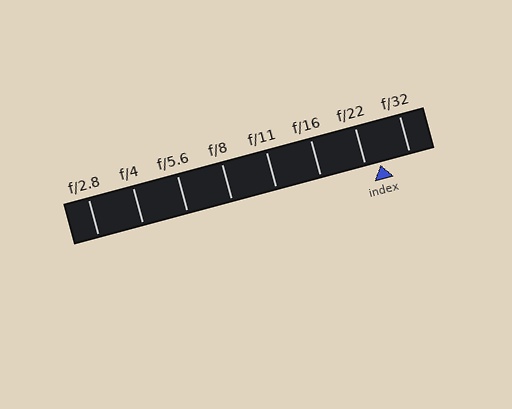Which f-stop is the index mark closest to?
The index mark is closest to f/22.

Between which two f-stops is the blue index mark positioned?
The index mark is between f/22 and f/32.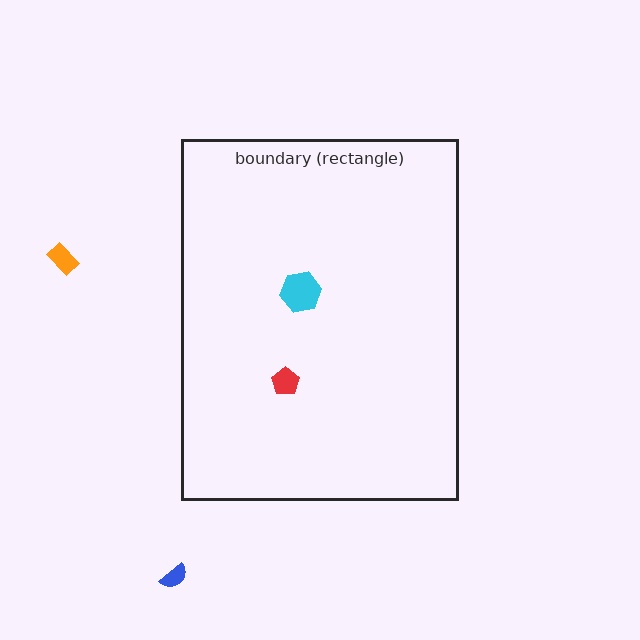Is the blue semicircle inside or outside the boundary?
Outside.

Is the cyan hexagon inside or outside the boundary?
Inside.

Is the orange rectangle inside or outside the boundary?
Outside.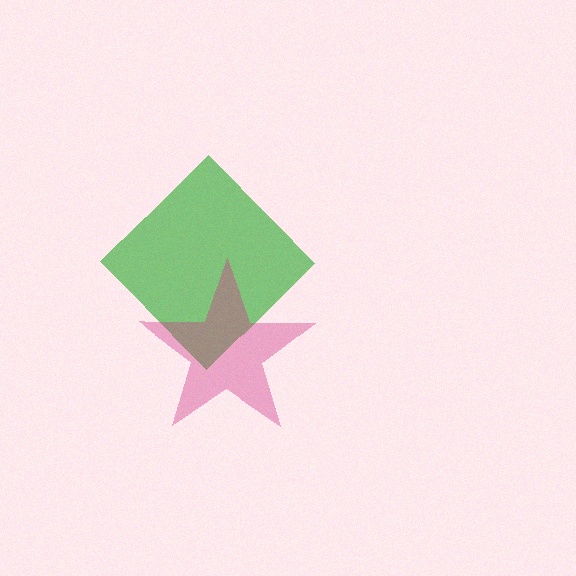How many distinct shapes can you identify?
There are 2 distinct shapes: a green diamond, a magenta star.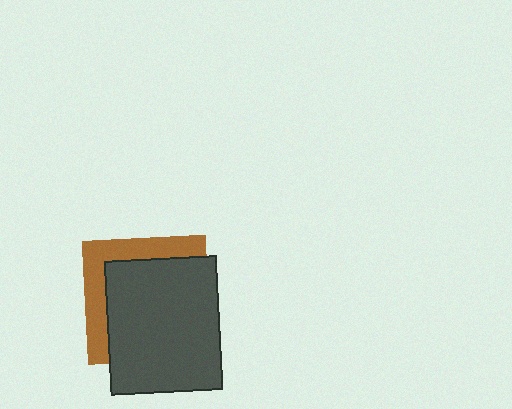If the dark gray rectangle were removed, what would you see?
You would see the complete brown square.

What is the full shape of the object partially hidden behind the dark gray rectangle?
The partially hidden object is a brown square.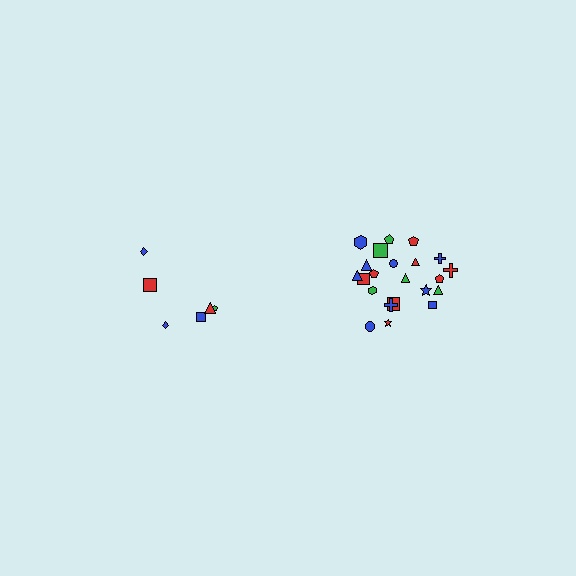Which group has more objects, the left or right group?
The right group.